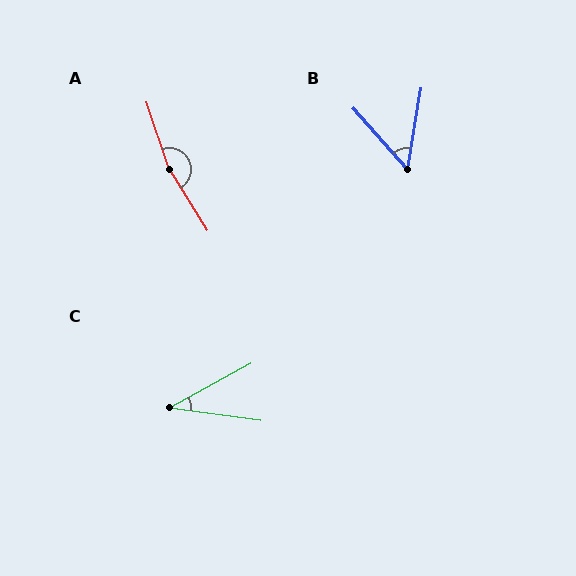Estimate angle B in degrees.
Approximately 51 degrees.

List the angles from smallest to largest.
C (37°), B (51°), A (166°).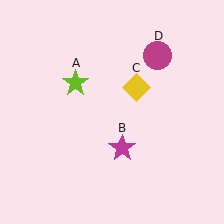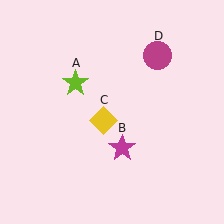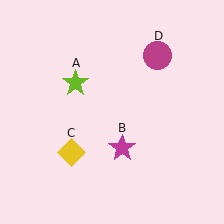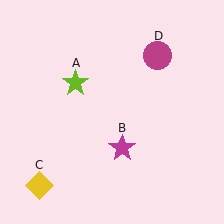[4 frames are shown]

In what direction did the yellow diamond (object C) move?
The yellow diamond (object C) moved down and to the left.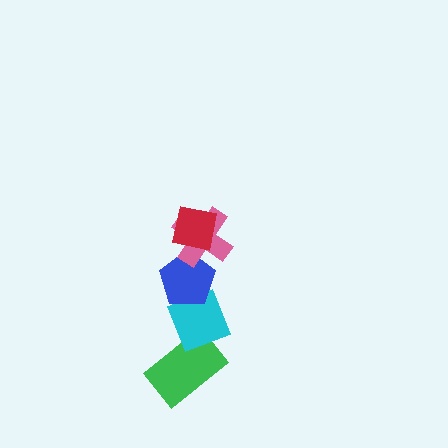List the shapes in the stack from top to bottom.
From top to bottom: the red square, the pink cross, the blue pentagon, the cyan diamond, the green rectangle.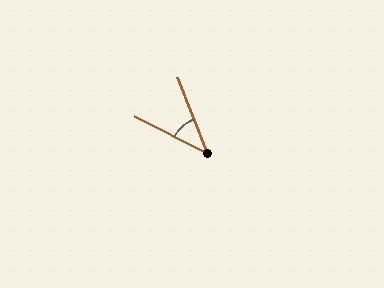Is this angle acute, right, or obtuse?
It is acute.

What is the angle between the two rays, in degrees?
Approximately 41 degrees.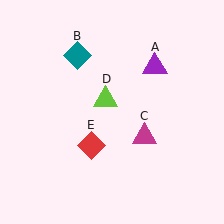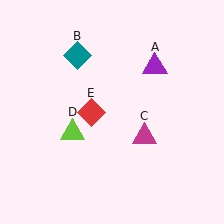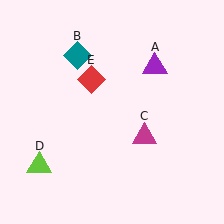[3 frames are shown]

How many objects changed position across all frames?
2 objects changed position: lime triangle (object D), red diamond (object E).